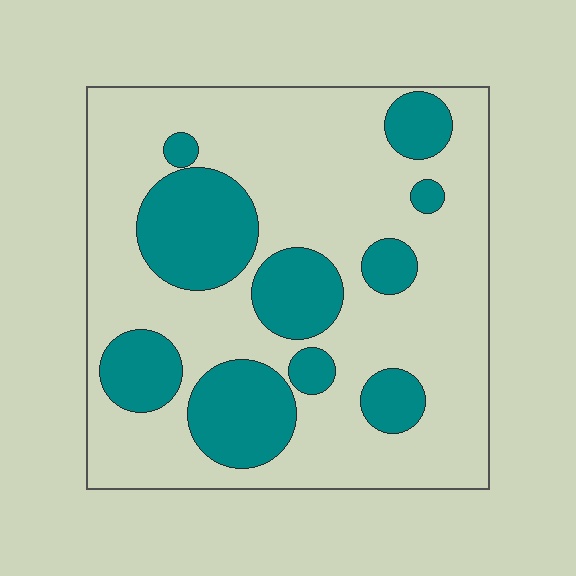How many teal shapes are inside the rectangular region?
10.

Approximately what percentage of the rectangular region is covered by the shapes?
Approximately 30%.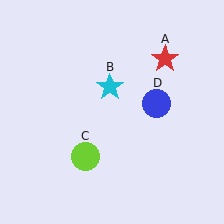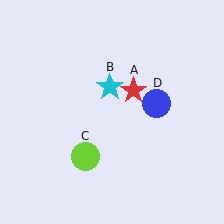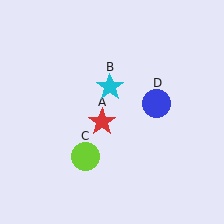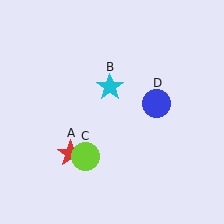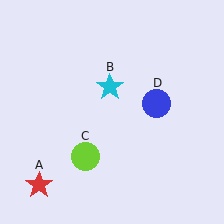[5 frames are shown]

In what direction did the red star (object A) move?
The red star (object A) moved down and to the left.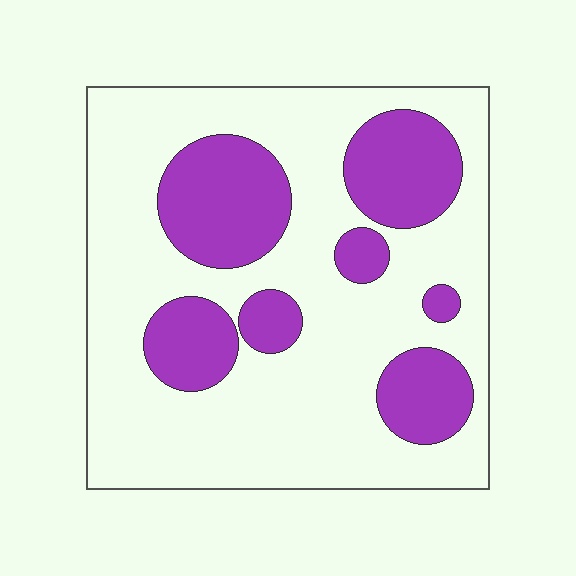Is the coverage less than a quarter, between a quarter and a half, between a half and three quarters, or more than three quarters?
Between a quarter and a half.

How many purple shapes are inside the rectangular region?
7.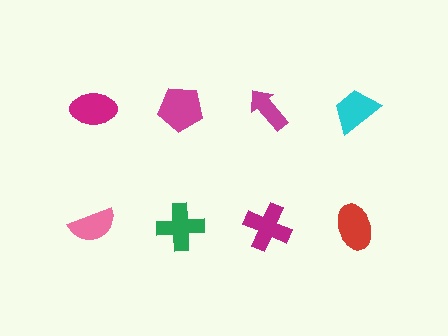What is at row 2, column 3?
A magenta cross.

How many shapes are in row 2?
4 shapes.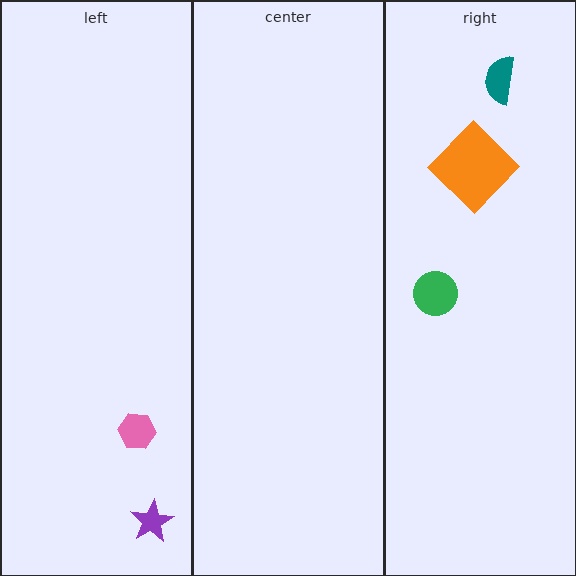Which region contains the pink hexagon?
The left region.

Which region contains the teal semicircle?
The right region.